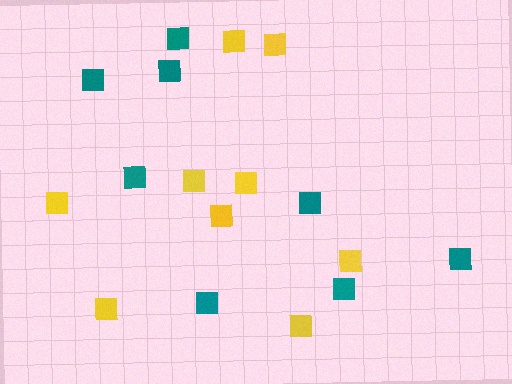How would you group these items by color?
There are 2 groups: one group of teal squares (8) and one group of yellow squares (9).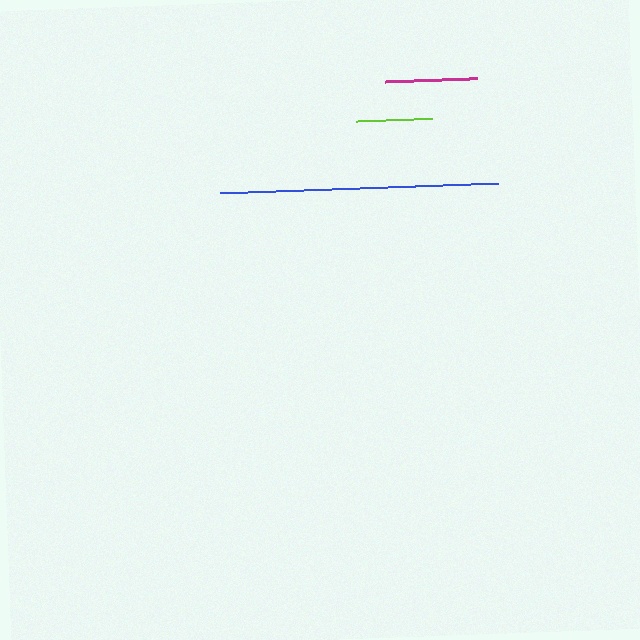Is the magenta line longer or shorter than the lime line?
The magenta line is longer than the lime line.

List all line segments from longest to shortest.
From longest to shortest: blue, magenta, lime.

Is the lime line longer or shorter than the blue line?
The blue line is longer than the lime line.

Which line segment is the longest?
The blue line is the longest at approximately 278 pixels.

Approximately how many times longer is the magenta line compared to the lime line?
The magenta line is approximately 1.2 times the length of the lime line.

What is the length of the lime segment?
The lime segment is approximately 76 pixels long.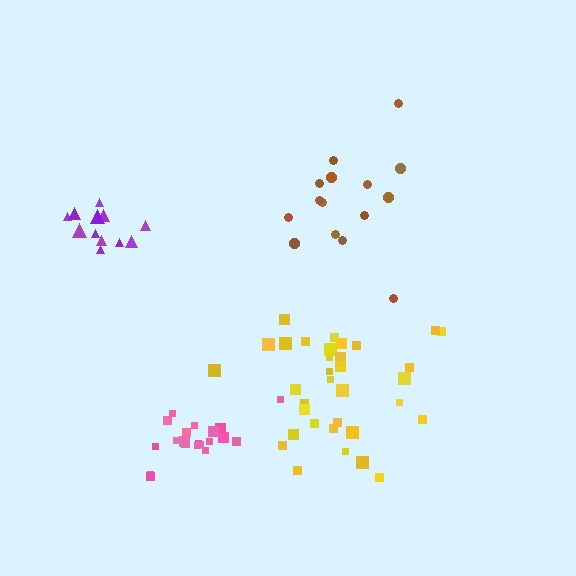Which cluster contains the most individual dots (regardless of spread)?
Yellow (34).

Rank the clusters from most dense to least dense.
pink, purple, yellow, brown.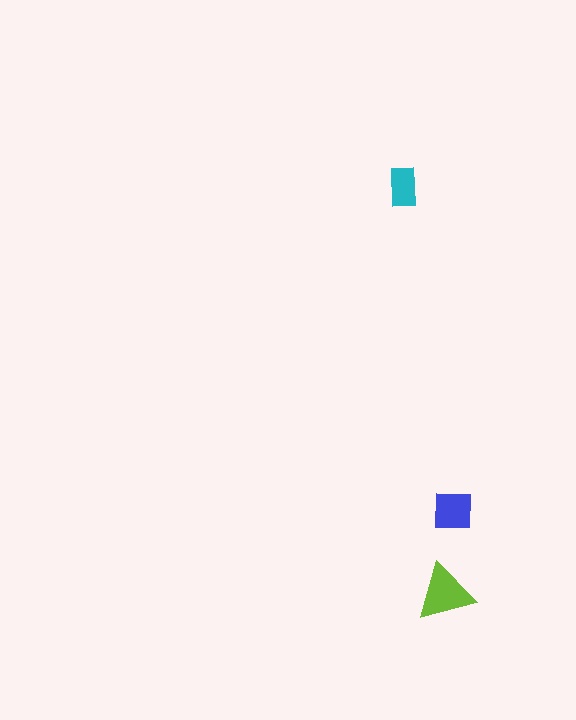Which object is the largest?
The lime triangle.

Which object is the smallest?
The cyan rectangle.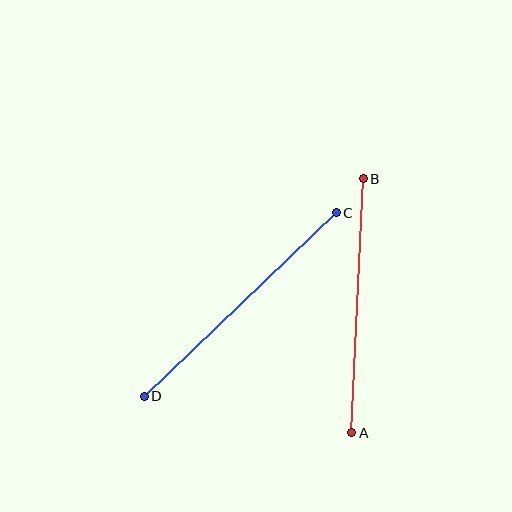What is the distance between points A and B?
The distance is approximately 255 pixels.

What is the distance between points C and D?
The distance is approximately 265 pixels.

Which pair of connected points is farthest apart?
Points C and D are farthest apart.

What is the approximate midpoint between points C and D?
The midpoint is at approximately (240, 304) pixels.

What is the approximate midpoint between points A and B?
The midpoint is at approximately (358, 306) pixels.